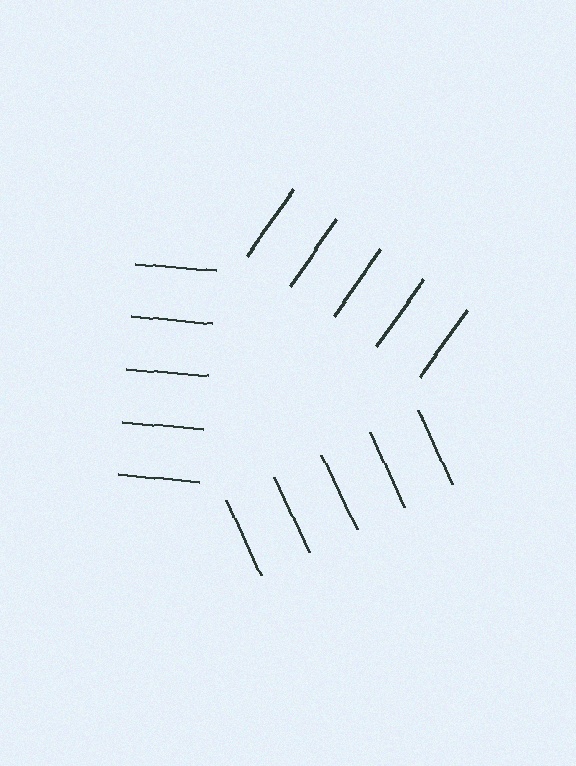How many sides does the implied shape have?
3 sides — the line-ends trace a triangle.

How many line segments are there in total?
15 — 5 along each of the 3 edges.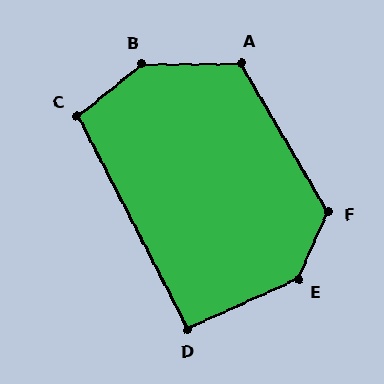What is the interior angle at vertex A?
Approximately 120 degrees (obtuse).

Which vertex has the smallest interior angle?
D, at approximately 93 degrees.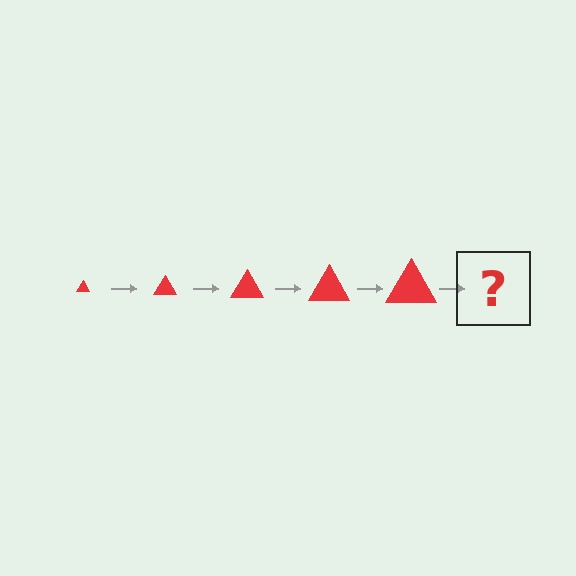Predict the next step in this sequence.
The next step is a red triangle, larger than the previous one.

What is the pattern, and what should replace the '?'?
The pattern is that the triangle gets progressively larger each step. The '?' should be a red triangle, larger than the previous one.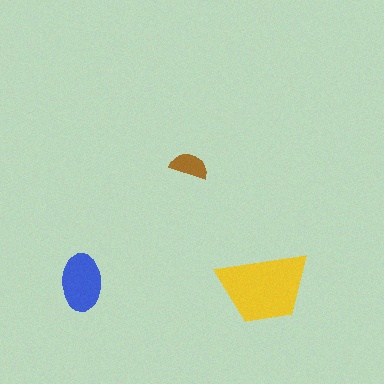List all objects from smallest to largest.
The brown semicircle, the blue ellipse, the yellow trapezoid.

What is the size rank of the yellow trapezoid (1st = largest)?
1st.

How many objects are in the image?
There are 3 objects in the image.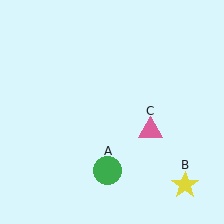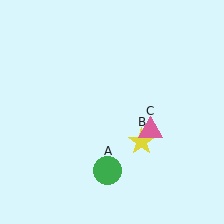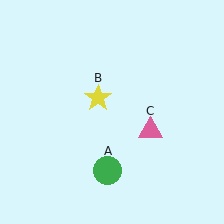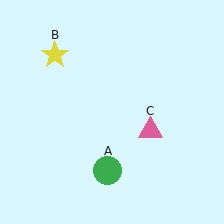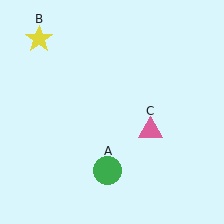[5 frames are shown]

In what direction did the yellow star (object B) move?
The yellow star (object B) moved up and to the left.